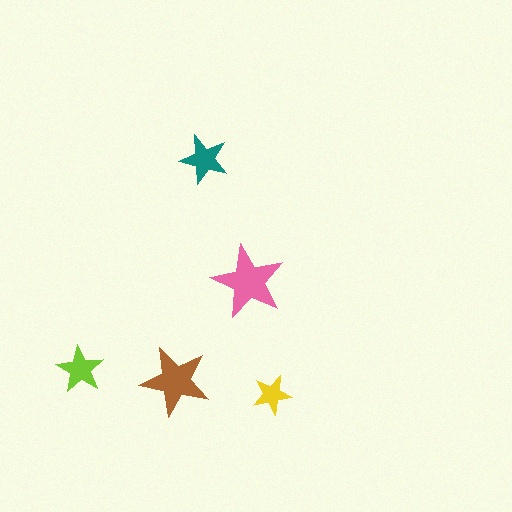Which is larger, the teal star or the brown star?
The brown one.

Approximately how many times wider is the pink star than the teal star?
About 1.5 times wider.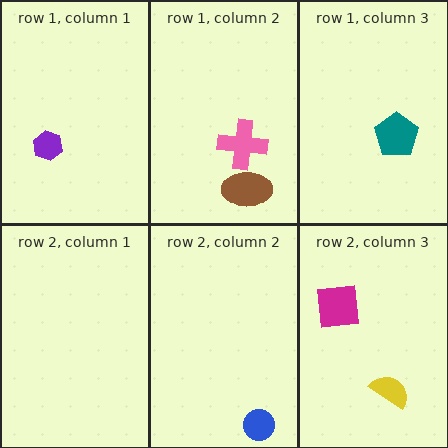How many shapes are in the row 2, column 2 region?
1.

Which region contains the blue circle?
The row 2, column 2 region.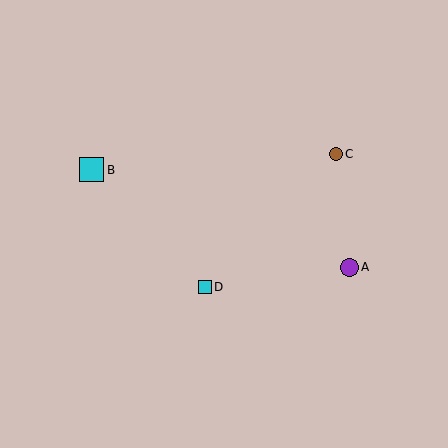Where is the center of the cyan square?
The center of the cyan square is at (205, 287).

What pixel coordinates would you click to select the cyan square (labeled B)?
Click at (92, 170) to select the cyan square B.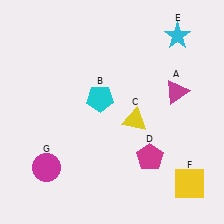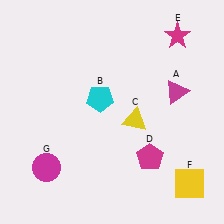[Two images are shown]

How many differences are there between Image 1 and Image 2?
There is 1 difference between the two images.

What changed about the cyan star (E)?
In Image 1, E is cyan. In Image 2, it changed to magenta.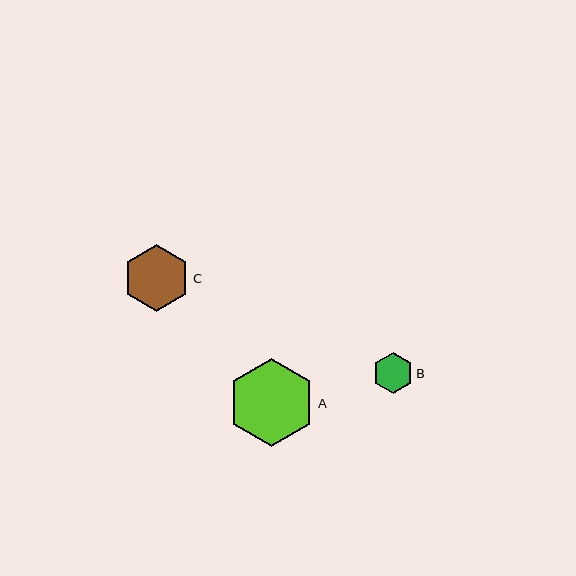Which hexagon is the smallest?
Hexagon B is the smallest with a size of approximately 40 pixels.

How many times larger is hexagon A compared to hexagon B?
Hexagon A is approximately 2.2 times the size of hexagon B.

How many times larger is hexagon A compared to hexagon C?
Hexagon A is approximately 1.3 times the size of hexagon C.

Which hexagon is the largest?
Hexagon A is the largest with a size of approximately 88 pixels.